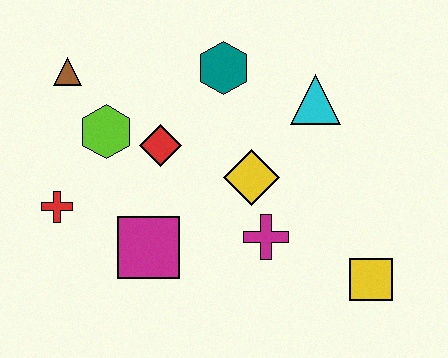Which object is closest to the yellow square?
The magenta cross is closest to the yellow square.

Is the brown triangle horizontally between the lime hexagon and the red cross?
Yes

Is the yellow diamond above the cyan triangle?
No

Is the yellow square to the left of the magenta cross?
No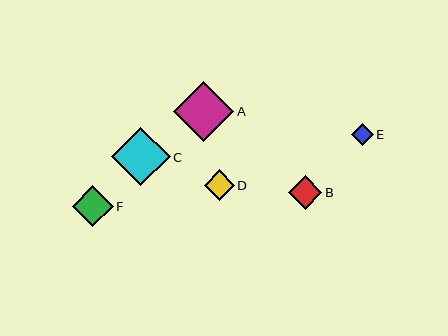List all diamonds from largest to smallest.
From largest to smallest: A, C, F, B, D, E.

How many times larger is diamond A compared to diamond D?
Diamond A is approximately 2.0 times the size of diamond D.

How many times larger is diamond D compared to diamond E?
Diamond D is approximately 1.4 times the size of diamond E.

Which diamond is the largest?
Diamond A is the largest with a size of approximately 60 pixels.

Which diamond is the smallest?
Diamond E is the smallest with a size of approximately 22 pixels.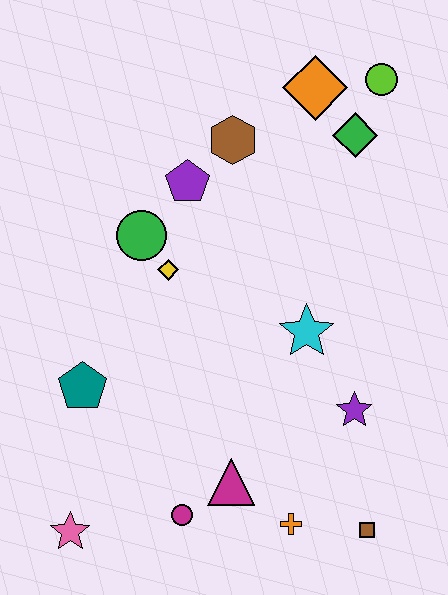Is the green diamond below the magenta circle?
No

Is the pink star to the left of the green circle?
Yes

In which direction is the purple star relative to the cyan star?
The purple star is below the cyan star.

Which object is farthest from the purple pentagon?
The brown square is farthest from the purple pentagon.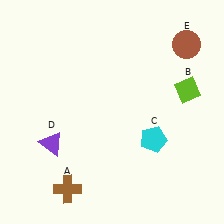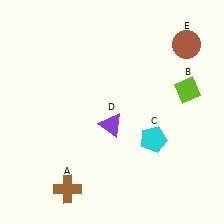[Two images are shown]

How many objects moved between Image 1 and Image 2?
1 object moved between the two images.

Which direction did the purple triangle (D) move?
The purple triangle (D) moved right.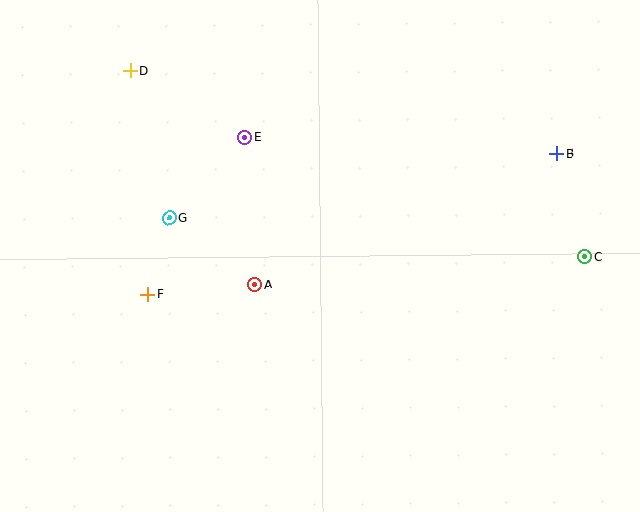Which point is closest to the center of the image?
Point A at (255, 284) is closest to the center.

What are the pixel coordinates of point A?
Point A is at (255, 284).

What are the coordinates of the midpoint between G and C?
The midpoint between G and C is at (377, 238).